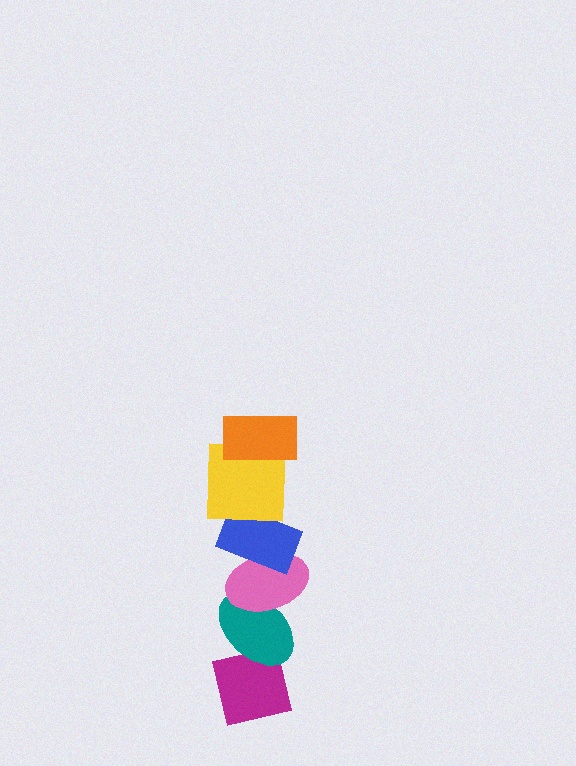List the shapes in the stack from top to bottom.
From top to bottom: the orange rectangle, the yellow square, the blue rectangle, the pink ellipse, the teal ellipse, the magenta square.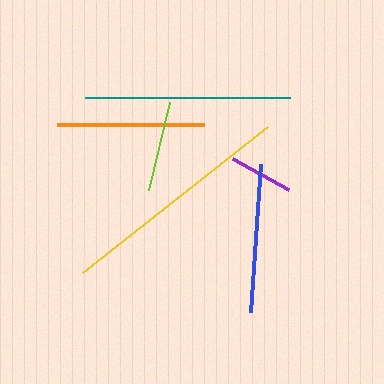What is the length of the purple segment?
The purple segment is approximately 65 pixels long.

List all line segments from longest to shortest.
From longest to shortest: yellow, teal, blue, orange, lime, purple.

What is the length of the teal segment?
The teal segment is approximately 205 pixels long.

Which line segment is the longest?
The yellow line is the longest at approximately 235 pixels.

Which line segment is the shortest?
The purple line is the shortest at approximately 65 pixels.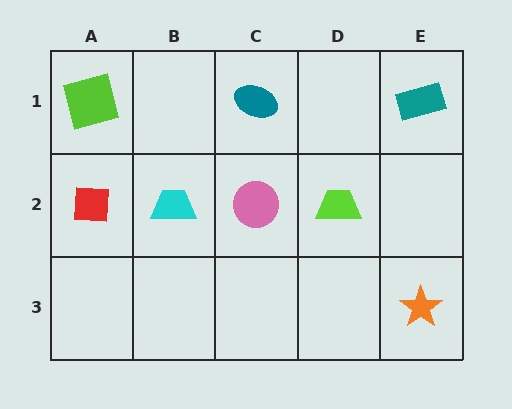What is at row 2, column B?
A cyan trapezoid.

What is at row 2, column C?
A pink circle.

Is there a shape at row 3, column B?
No, that cell is empty.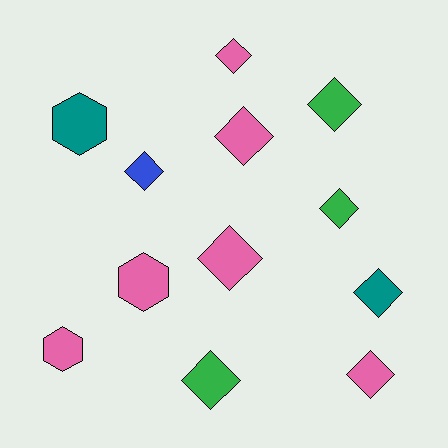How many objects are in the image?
There are 12 objects.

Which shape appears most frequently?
Diamond, with 9 objects.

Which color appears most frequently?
Pink, with 6 objects.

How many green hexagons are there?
There are no green hexagons.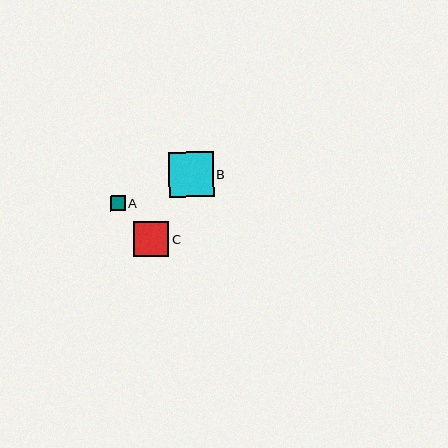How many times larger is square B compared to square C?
Square B is approximately 1.3 times the size of square C.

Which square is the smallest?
Square A is the smallest with a size of approximately 15 pixels.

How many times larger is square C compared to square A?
Square C is approximately 2.3 times the size of square A.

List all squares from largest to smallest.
From largest to smallest: B, C, A.